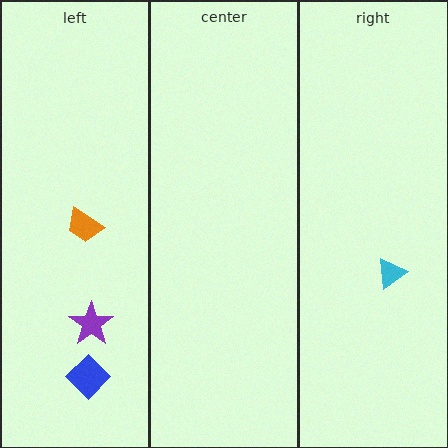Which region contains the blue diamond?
The left region.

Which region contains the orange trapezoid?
The left region.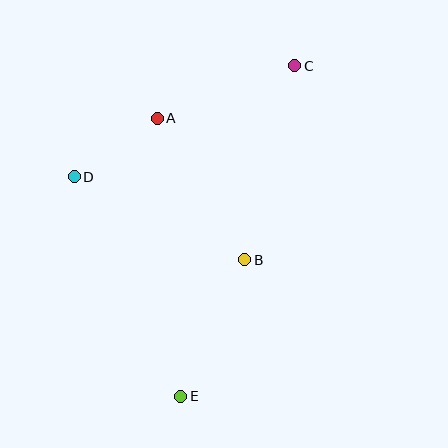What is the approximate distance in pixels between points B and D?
The distance between B and D is approximately 190 pixels.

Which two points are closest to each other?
Points A and D are closest to each other.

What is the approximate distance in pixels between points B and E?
The distance between B and E is approximately 151 pixels.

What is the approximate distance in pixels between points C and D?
The distance between C and D is approximately 247 pixels.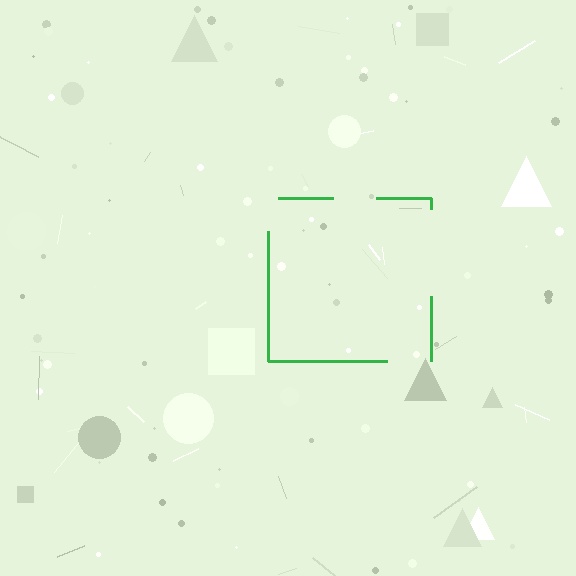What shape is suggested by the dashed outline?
The dashed outline suggests a square.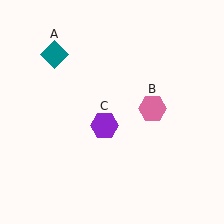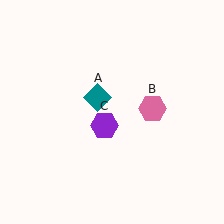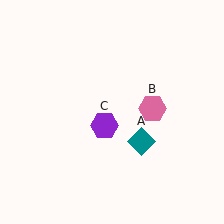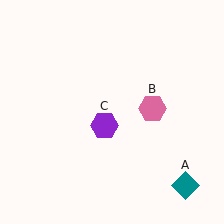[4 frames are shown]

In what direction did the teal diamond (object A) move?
The teal diamond (object A) moved down and to the right.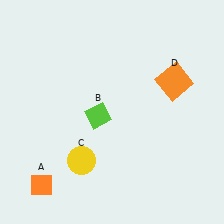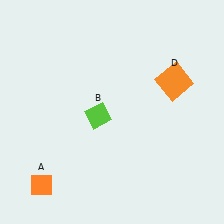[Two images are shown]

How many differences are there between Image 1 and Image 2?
There is 1 difference between the two images.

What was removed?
The yellow circle (C) was removed in Image 2.